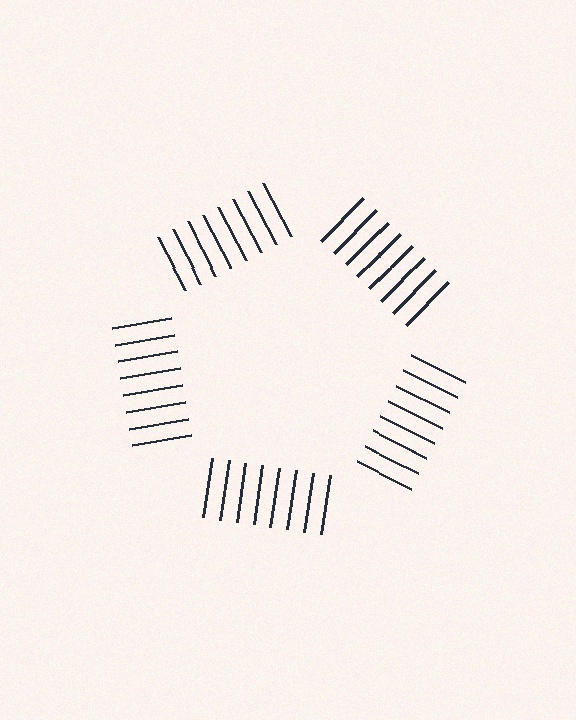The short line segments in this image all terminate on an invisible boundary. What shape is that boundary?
An illusory pentagon — the line segments terminate on its edges but no continuous stroke is drawn.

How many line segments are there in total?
40 — 8 along each of the 5 edges.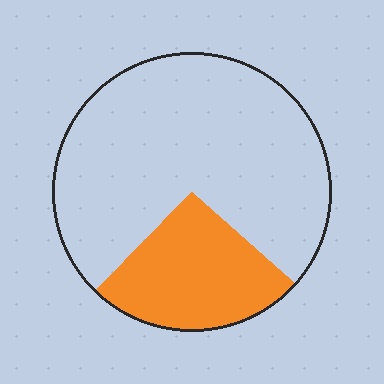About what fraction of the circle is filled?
About one quarter (1/4).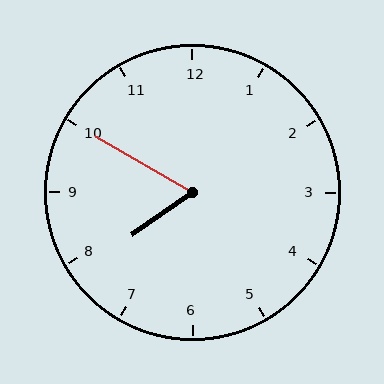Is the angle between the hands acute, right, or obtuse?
It is acute.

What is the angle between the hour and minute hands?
Approximately 65 degrees.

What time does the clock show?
7:50.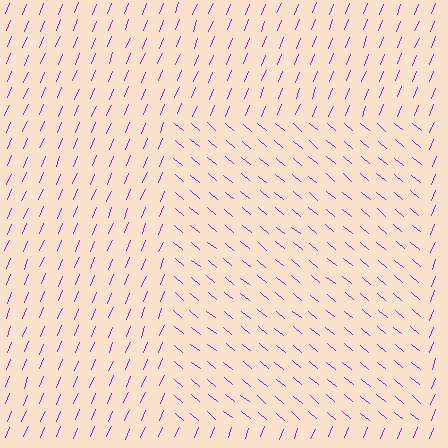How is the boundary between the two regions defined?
The boundary is defined purely by a change in line orientation (approximately 73 degrees difference). All lines are the same color and thickness.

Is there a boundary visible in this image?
Yes, there is a texture boundary formed by a change in line orientation.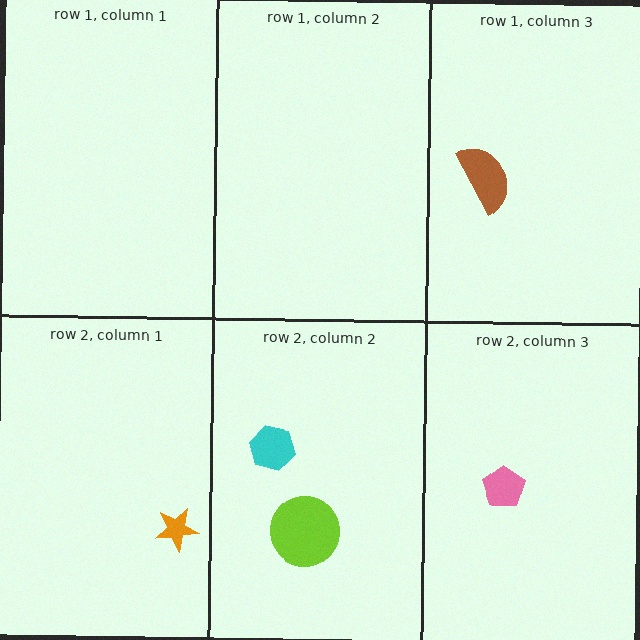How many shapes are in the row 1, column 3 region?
1.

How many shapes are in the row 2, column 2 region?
2.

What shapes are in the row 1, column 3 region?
The brown semicircle.